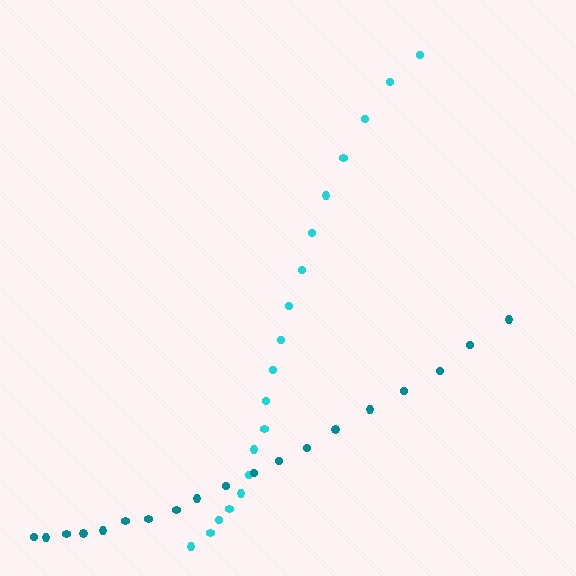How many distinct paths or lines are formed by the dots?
There are 2 distinct paths.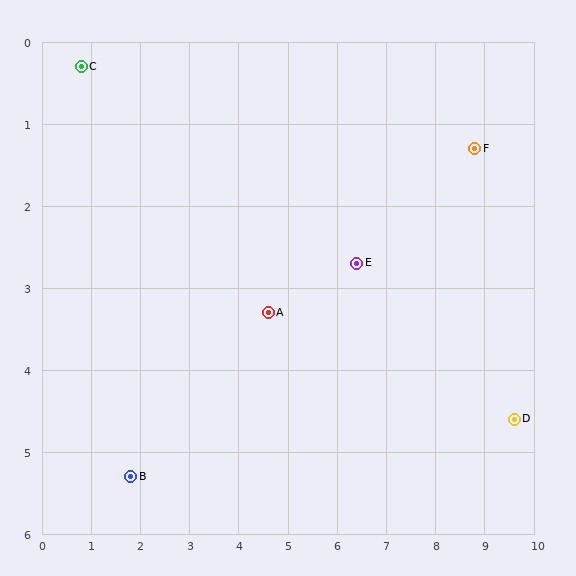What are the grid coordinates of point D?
Point D is at approximately (9.6, 4.6).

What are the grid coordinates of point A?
Point A is at approximately (4.6, 3.3).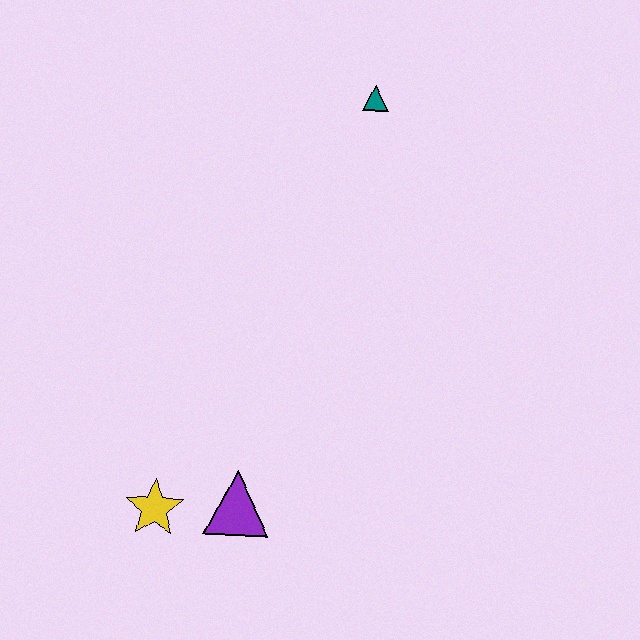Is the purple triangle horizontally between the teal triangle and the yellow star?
Yes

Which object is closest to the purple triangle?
The yellow star is closest to the purple triangle.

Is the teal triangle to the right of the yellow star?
Yes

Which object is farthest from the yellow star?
The teal triangle is farthest from the yellow star.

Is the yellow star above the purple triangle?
No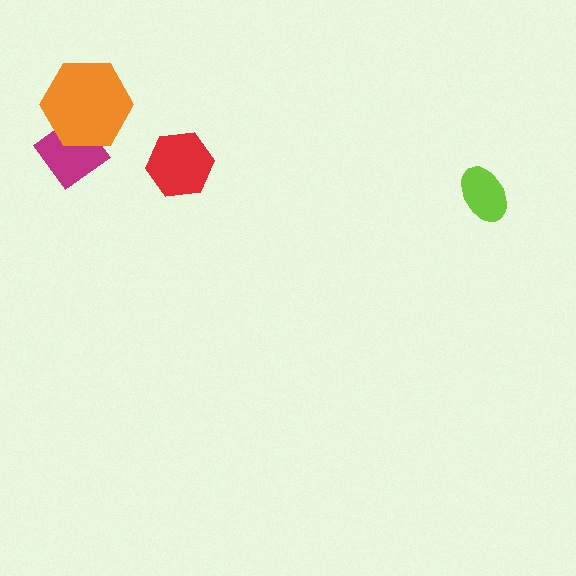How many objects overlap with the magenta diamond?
1 object overlaps with the magenta diamond.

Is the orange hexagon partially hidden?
No, no other shape covers it.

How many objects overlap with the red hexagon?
0 objects overlap with the red hexagon.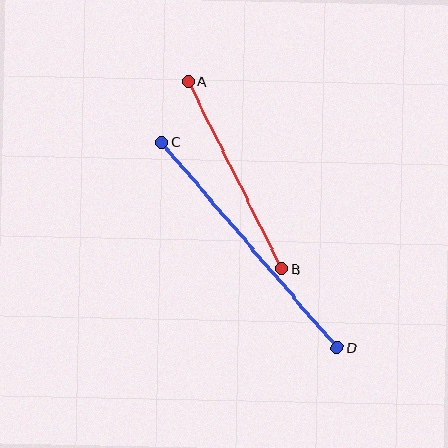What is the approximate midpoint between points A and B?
The midpoint is at approximately (235, 175) pixels.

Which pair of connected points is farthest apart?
Points C and D are farthest apart.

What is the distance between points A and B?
The distance is approximately 210 pixels.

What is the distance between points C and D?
The distance is approximately 271 pixels.